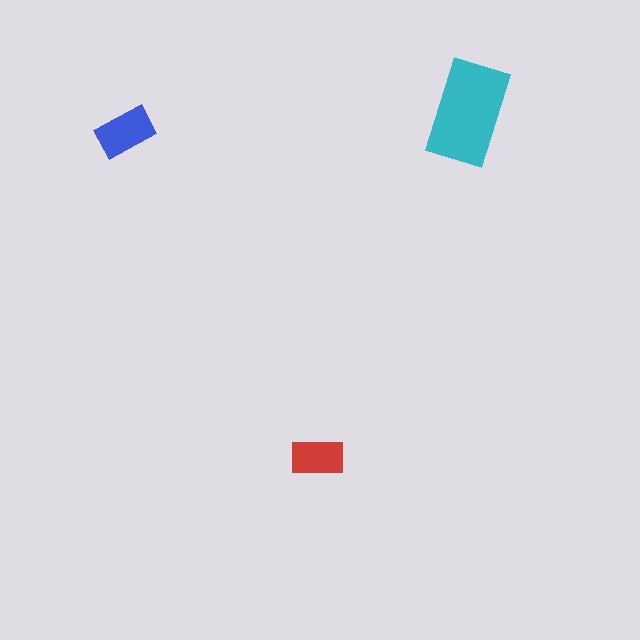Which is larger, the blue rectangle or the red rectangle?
The blue one.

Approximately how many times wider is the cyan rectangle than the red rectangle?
About 2 times wider.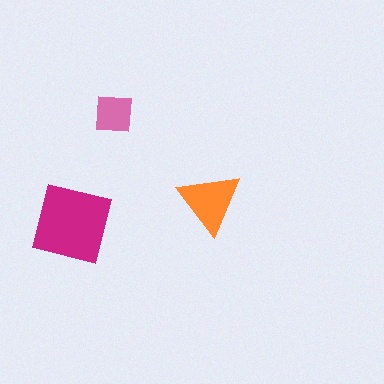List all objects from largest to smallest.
The magenta square, the orange triangle, the pink square.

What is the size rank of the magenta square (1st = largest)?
1st.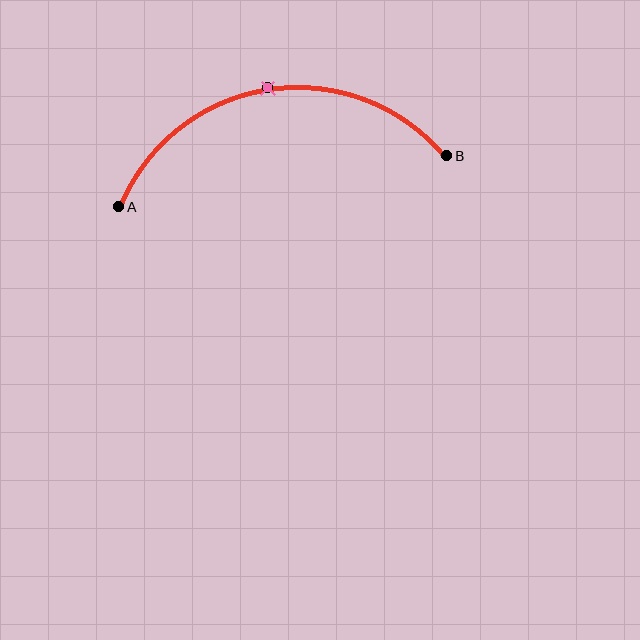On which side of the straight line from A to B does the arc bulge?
The arc bulges above the straight line connecting A and B.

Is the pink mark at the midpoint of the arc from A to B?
Yes. The pink mark lies on the arc at equal arc-length from both A and B — it is the arc midpoint.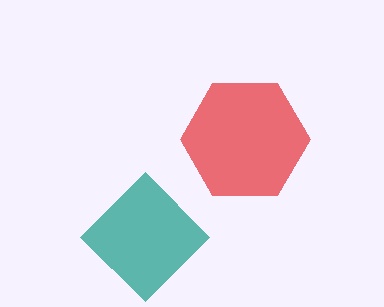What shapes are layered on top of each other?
The layered shapes are: a teal diamond, a red hexagon.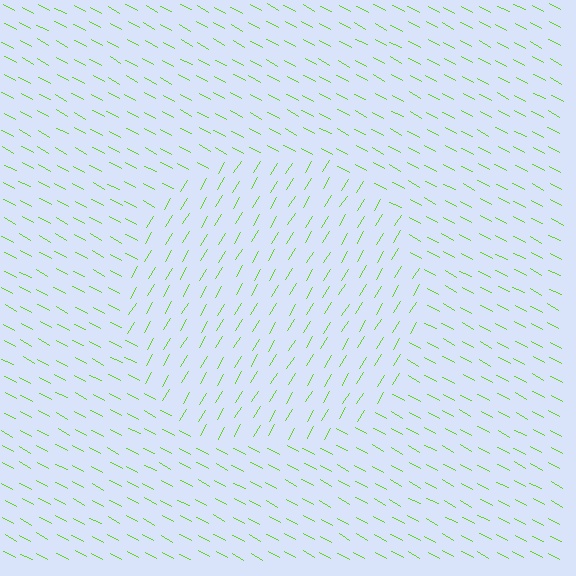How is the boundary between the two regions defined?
The boundary is defined purely by a change in line orientation (approximately 87 degrees difference). All lines are the same color and thickness.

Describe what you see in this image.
The image is filled with small lime line segments. A circle region in the image has lines oriented differently from the surrounding lines, creating a visible texture boundary.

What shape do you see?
I see a circle.